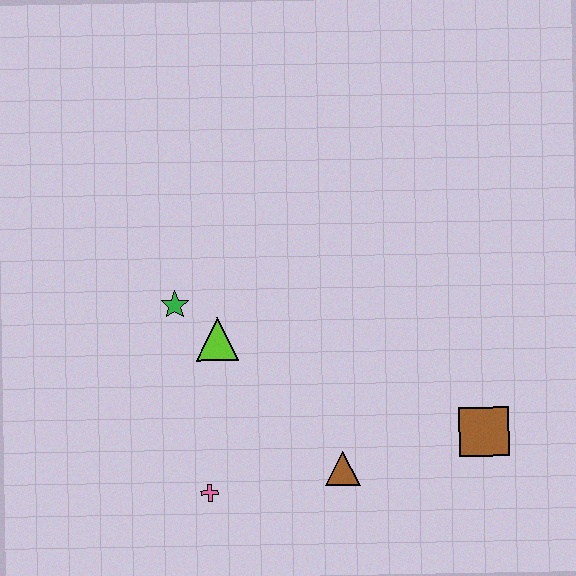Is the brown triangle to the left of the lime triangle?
No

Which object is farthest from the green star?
The brown square is farthest from the green star.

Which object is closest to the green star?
The lime triangle is closest to the green star.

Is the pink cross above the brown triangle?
No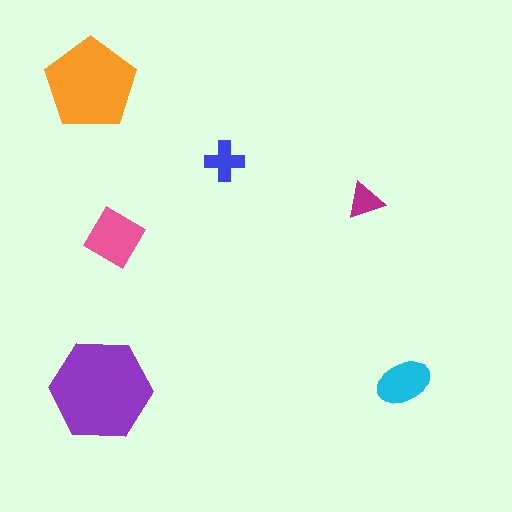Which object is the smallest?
The magenta triangle.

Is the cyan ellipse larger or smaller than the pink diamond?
Smaller.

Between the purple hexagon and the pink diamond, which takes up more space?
The purple hexagon.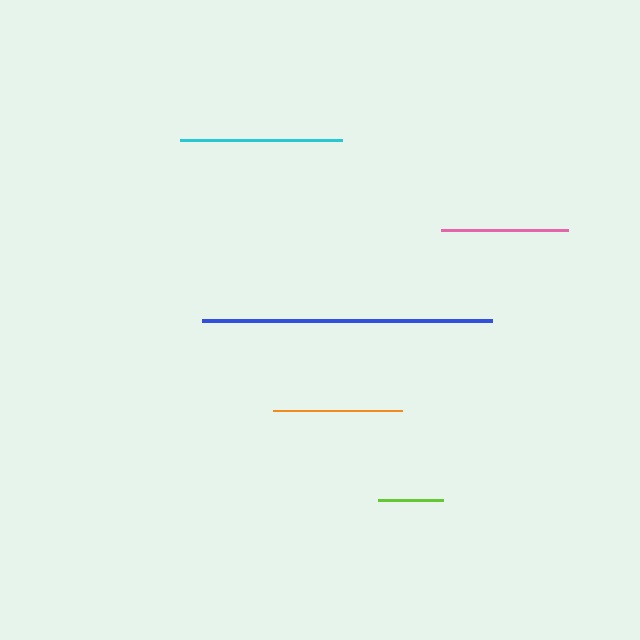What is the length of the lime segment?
The lime segment is approximately 65 pixels long.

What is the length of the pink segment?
The pink segment is approximately 128 pixels long.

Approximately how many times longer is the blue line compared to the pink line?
The blue line is approximately 2.3 times the length of the pink line.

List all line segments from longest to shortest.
From longest to shortest: blue, cyan, orange, pink, lime.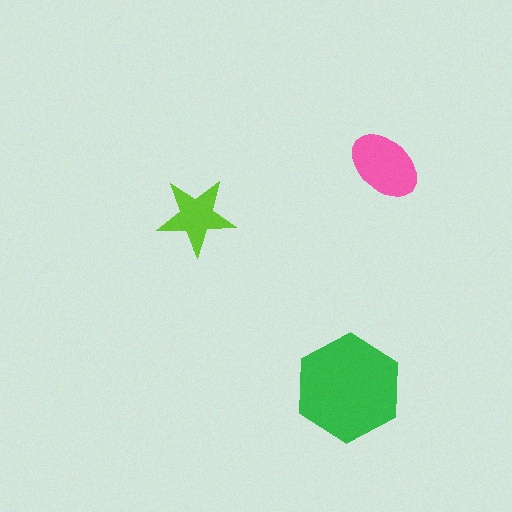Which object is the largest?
The green hexagon.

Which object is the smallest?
The lime star.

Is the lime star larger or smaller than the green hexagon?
Smaller.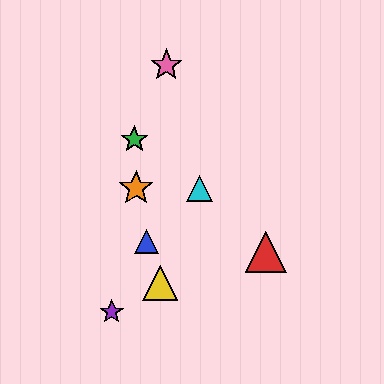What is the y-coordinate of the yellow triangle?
The yellow triangle is at y≈283.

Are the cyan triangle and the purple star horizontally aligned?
No, the cyan triangle is at y≈188 and the purple star is at y≈312.